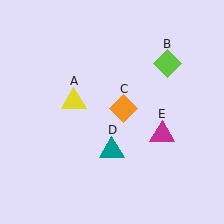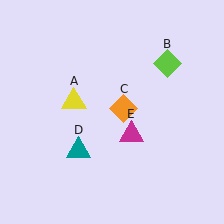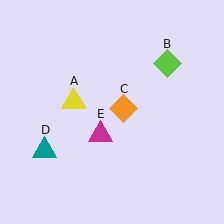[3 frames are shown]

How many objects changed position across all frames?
2 objects changed position: teal triangle (object D), magenta triangle (object E).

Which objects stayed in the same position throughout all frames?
Yellow triangle (object A) and lime diamond (object B) and orange diamond (object C) remained stationary.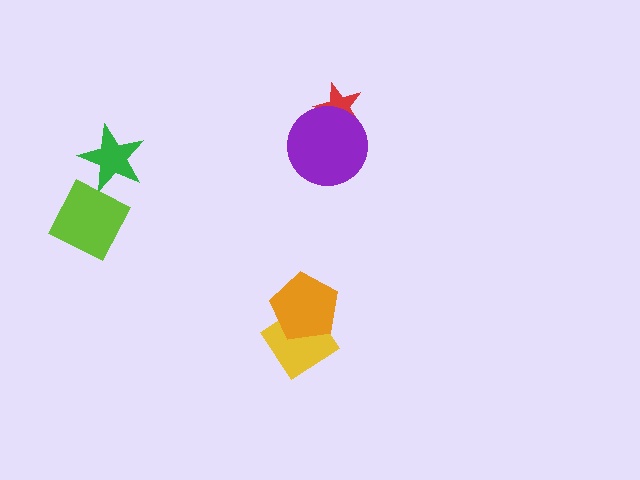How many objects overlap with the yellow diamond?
1 object overlaps with the yellow diamond.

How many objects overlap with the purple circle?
1 object overlaps with the purple circle.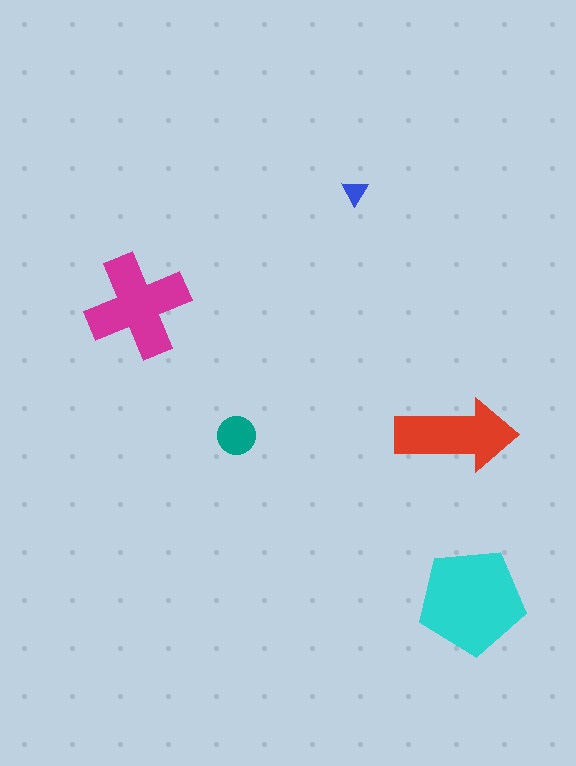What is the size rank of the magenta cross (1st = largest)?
2nd.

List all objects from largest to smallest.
The cyan pentagon, the magenta cross, the red arrow, the teal circle, the blue triangle.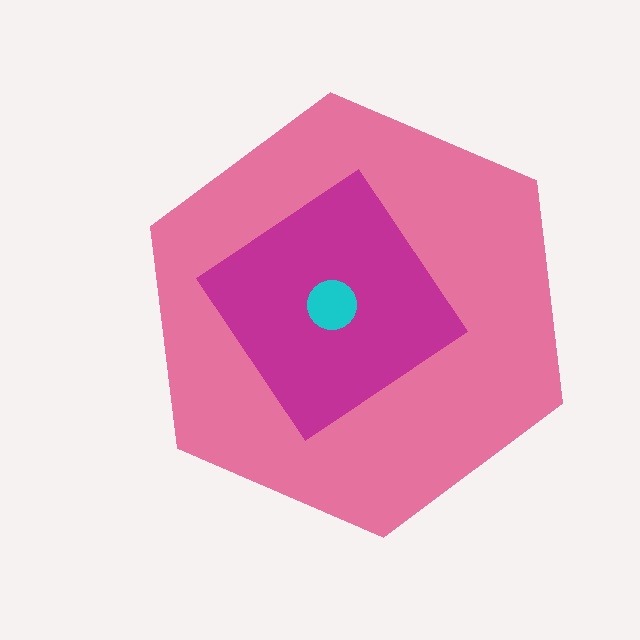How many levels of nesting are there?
3.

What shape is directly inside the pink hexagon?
The magenta diamond.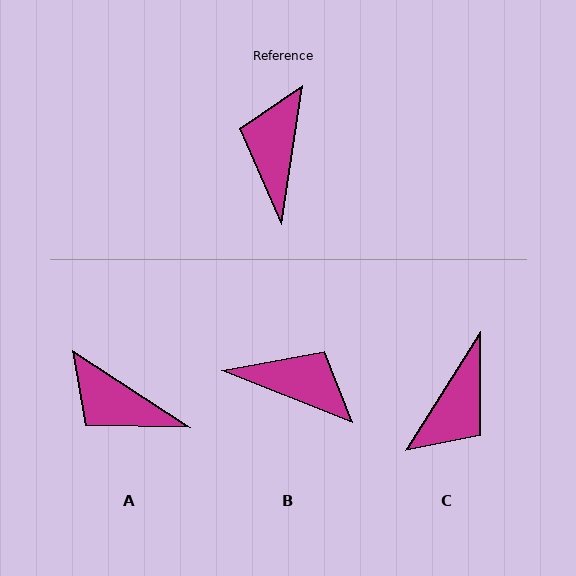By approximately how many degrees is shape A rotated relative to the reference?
Approximately 66 degrees counter-clockwise.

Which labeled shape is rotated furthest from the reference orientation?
C, about 157 degrees away.